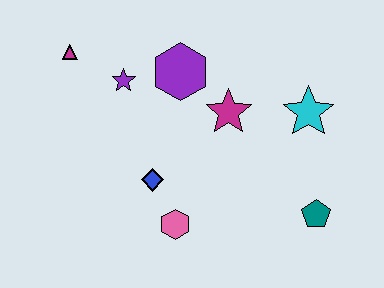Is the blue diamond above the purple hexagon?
No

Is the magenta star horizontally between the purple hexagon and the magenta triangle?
No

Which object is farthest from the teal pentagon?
The magenta triangle is farthest from the teal pentagon.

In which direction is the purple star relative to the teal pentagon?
The purple star is to the left of the teal pentagon.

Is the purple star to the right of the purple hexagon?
No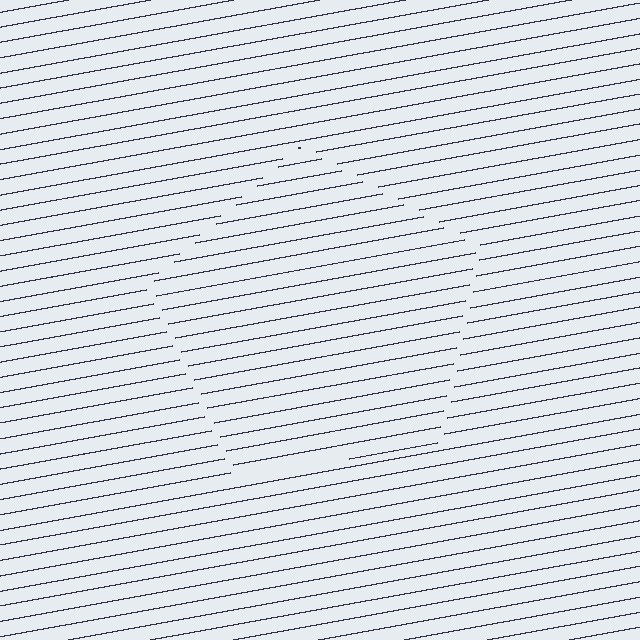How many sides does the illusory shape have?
5 sides — the line-ends trace a pentagon.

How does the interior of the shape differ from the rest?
The interior of the shape contains the same grating, shifted by half a period — the contour is defined by the phase discontinuity where line-ends from the inner and outer gratings abut.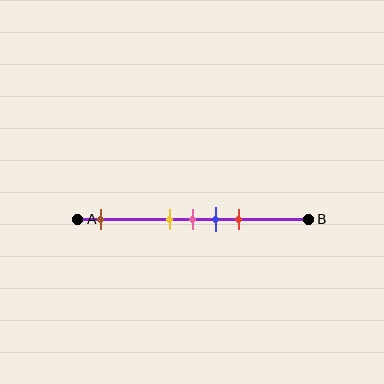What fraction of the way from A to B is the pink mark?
The pink mark is approximately 50% (0.5) of the way from A to B.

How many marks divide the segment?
There are 5 marks dividing the segment.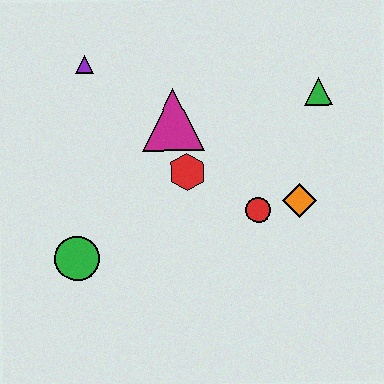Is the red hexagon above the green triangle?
No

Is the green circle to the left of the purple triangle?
Yes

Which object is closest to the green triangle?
The orange diamond is closest to the green triangle.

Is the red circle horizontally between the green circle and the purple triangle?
No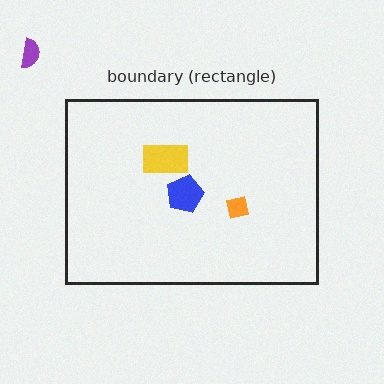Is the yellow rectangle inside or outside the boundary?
Inside.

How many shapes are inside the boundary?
3 inside, 1 outside.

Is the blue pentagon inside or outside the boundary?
Inside.